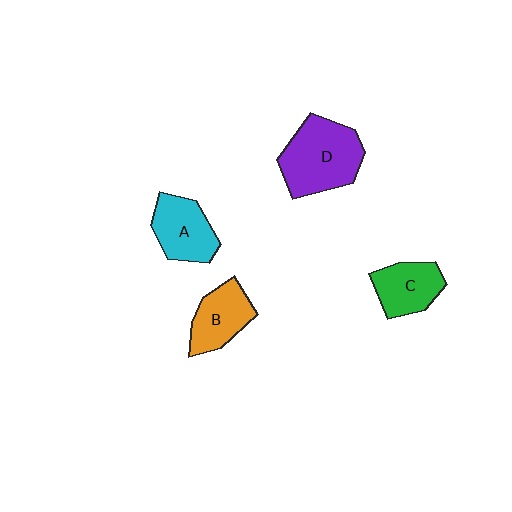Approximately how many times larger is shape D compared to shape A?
Approximately 1.5 times.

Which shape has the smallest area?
Shape C (green).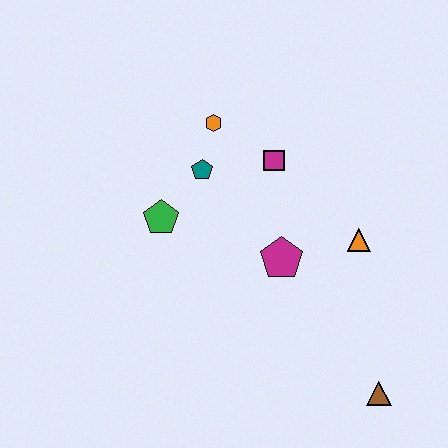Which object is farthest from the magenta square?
The brown triangle is farthest from the magenta square.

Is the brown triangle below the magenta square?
Yes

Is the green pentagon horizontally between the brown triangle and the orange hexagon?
No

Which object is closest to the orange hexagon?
The teal pentagon is closest to the orange hexagon.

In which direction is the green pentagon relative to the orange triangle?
The green pentagon is to the left of the orange triangle.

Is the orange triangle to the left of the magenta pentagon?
No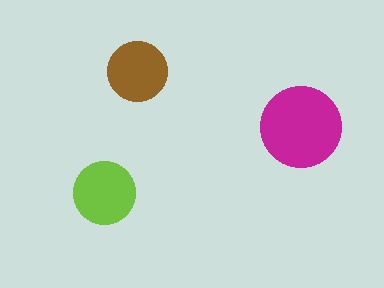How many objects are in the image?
There are 3 objects in the image.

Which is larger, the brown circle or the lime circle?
The lime one.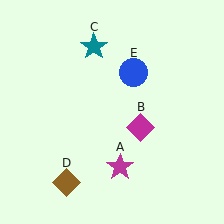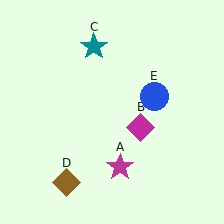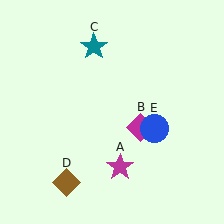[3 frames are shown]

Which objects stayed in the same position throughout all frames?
Magenta star (object A) and magenta diamond (object B) and teal star (object C) and brown diamond (object D) remained stationary.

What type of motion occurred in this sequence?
The blue circle (object E) rotated clockwise around the center of the scene.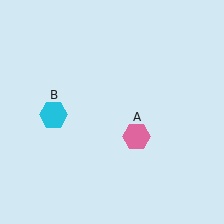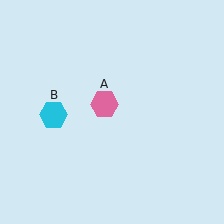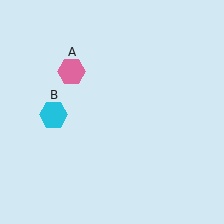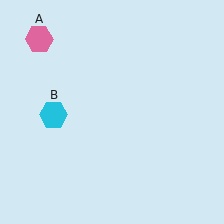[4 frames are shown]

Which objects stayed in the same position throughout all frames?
Cyan hexagon (object B) remained stationary.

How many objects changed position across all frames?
1 object changed position: pink hexagon (object A).